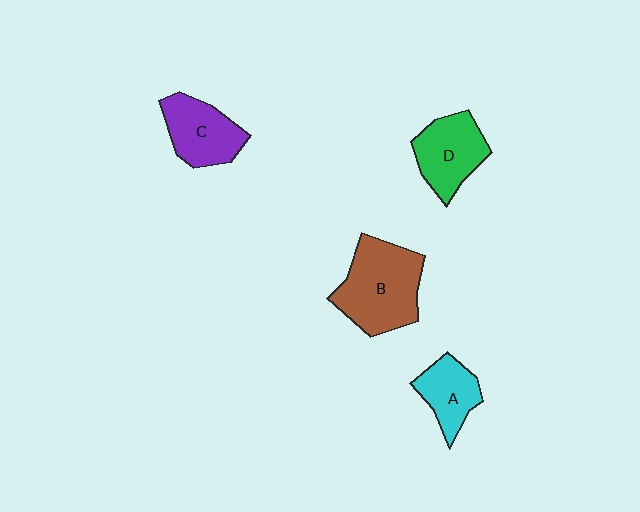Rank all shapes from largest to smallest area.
From largest to smallest: B (brown), D (green), C (purple), A (cyan).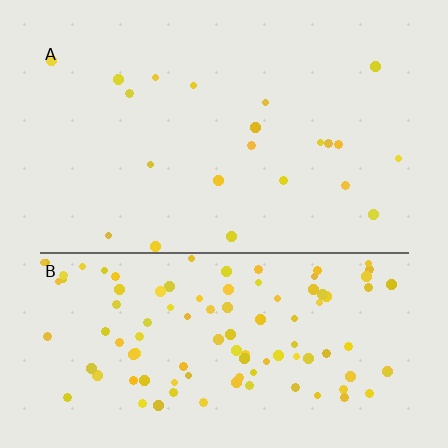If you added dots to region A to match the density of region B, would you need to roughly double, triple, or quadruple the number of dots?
Approximately quadruple.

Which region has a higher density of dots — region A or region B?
B (the bottom).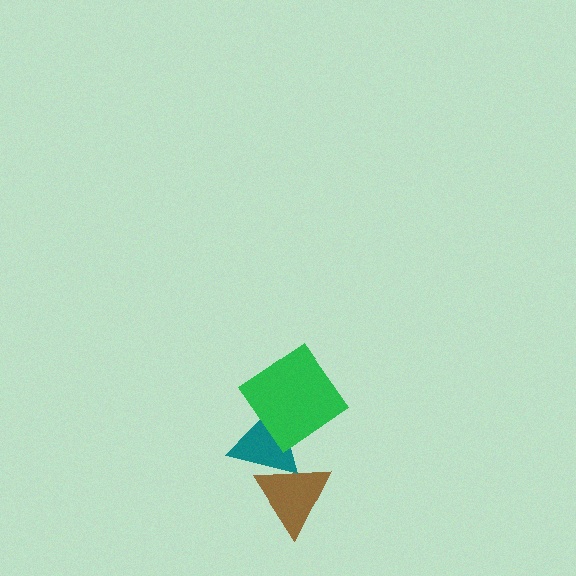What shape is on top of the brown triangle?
The teal triangle is on top of the brown triangle.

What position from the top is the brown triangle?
The brown triangle is 3rd from the top.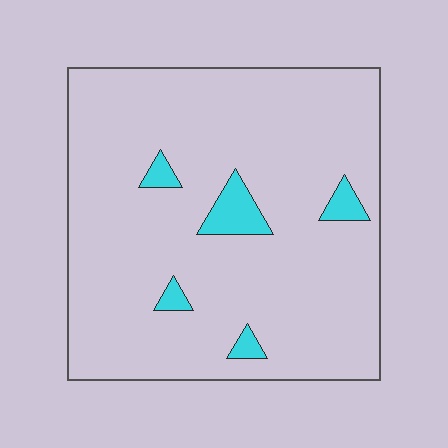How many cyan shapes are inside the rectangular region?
5.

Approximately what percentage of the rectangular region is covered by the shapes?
Approximately 5%.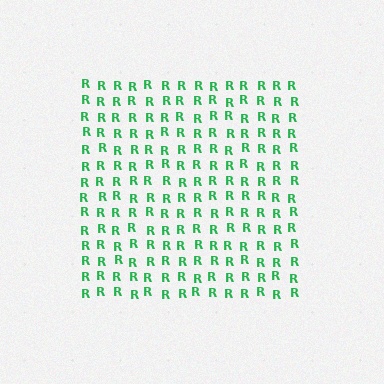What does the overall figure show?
The overall figure shows a square.